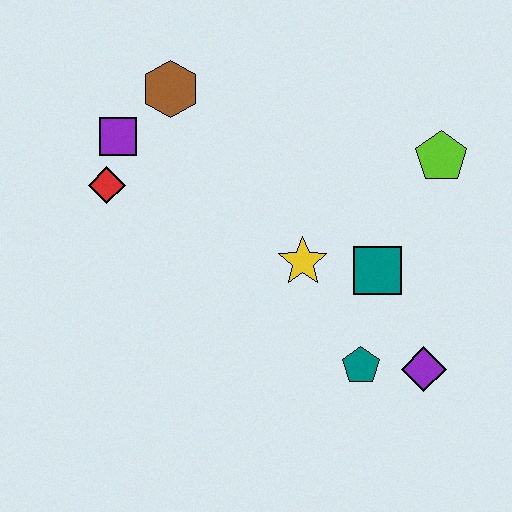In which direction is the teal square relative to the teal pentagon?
The teal square is above the teal pentagon.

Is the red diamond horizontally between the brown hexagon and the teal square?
No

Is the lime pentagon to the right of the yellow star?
Yes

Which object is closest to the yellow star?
The teal square is closest to the yellow star.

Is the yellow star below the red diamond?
Yes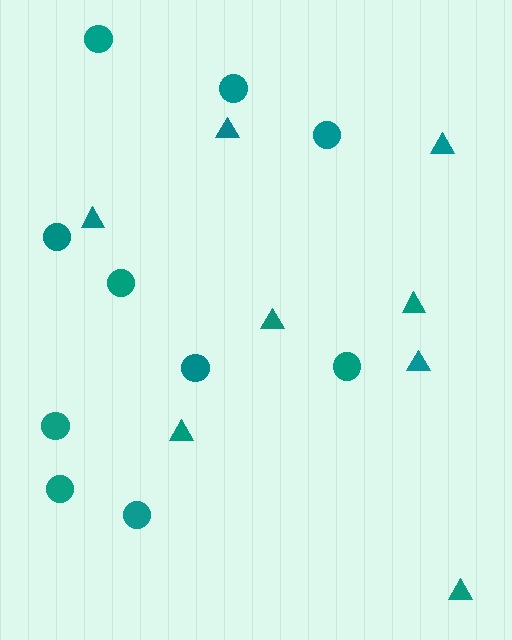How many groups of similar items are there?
There are 2 groups: one group of triangles (8) and one group of circles (10).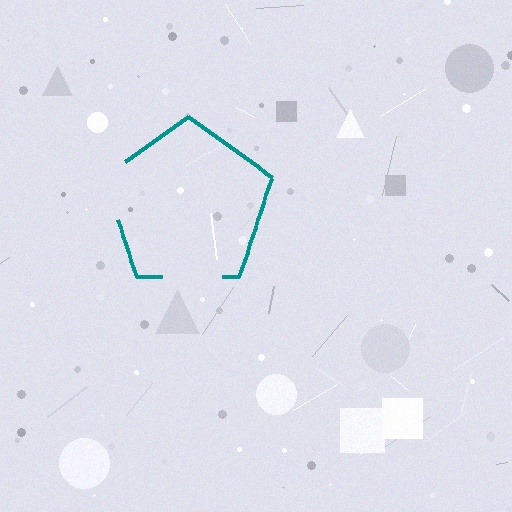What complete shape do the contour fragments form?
The contour fragments form a pentagon.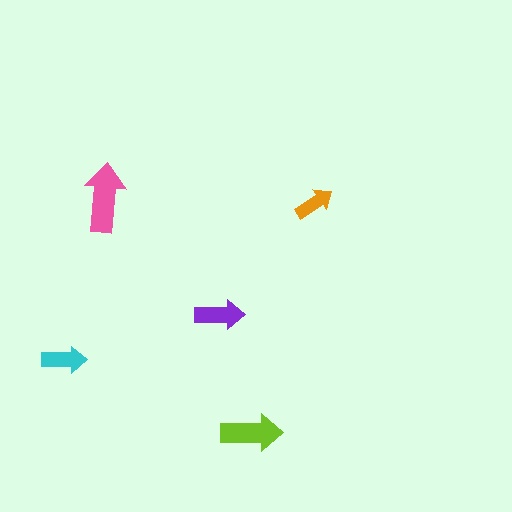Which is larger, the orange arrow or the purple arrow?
The purple one.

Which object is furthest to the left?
The cyan arrow is leftmost.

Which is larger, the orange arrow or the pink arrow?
The pink one.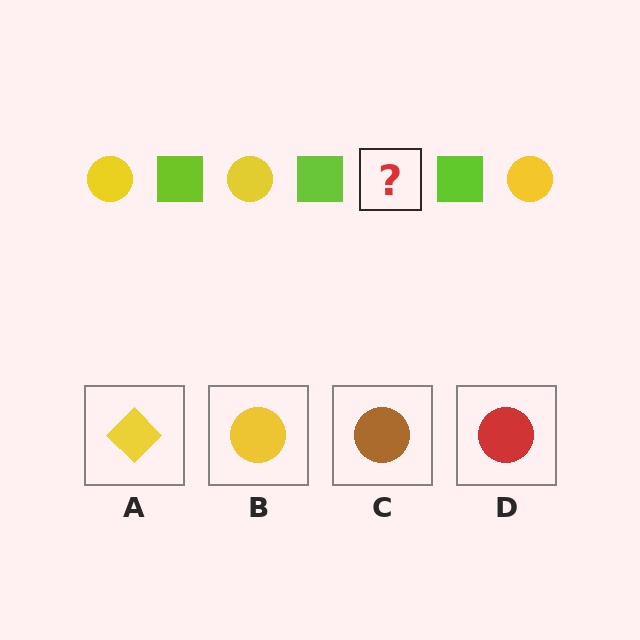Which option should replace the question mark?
Option B.